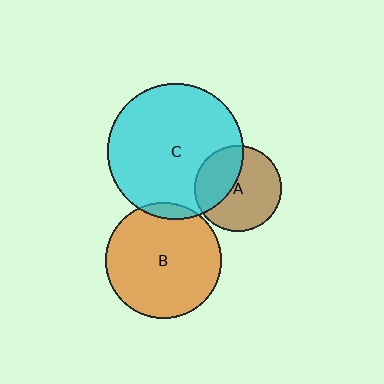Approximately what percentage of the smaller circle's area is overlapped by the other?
Approximately 5%.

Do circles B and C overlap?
Yes.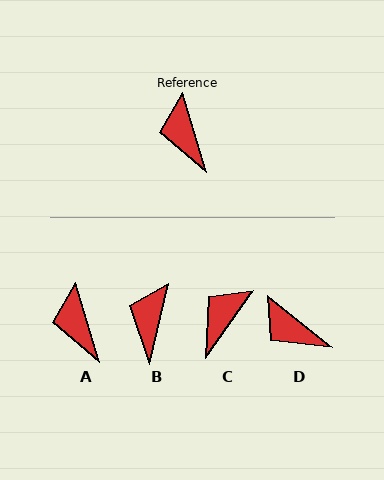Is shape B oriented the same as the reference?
No, it is off by about 30 degrees.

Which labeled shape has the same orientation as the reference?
A.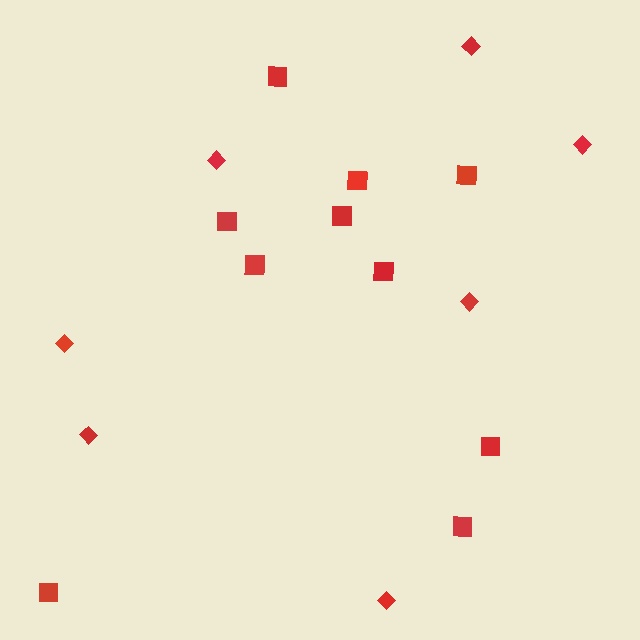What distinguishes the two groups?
There are 2 groups: one group of diamonds (7) and one group of squares (10).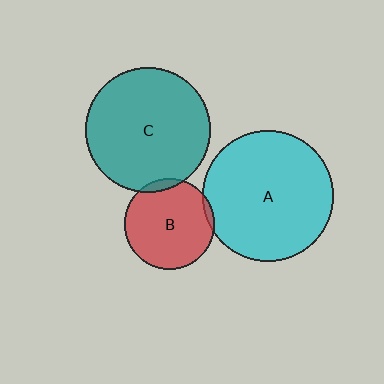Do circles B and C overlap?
Yes.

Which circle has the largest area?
Circle A (cyan).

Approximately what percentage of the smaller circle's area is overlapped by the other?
Approximately 5%.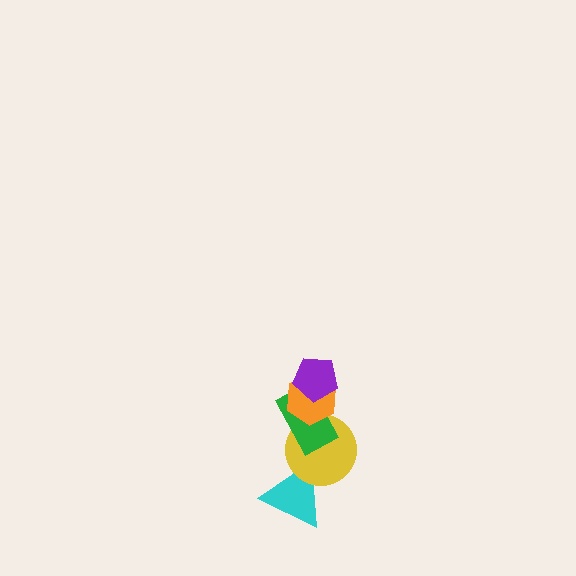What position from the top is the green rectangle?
The green rectangle is 3rd from the top.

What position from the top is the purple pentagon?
The purple pentagon is 1st from the top.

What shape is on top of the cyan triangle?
The yellow circle is on top of the cyan triangle.